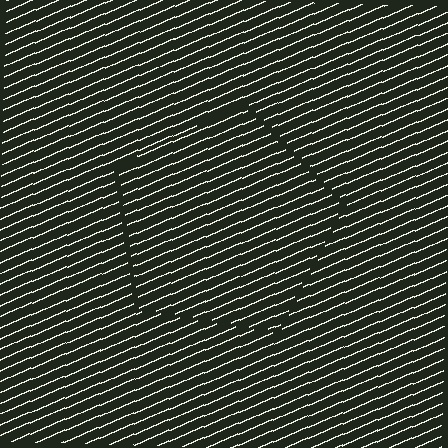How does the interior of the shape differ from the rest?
The interior of the shape contains the same grating, shifted by half a period — the contour is defined by the phase discontinuity where line-ends from the inner and outer gratings abut.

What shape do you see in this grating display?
An illusory pentagon. The interior of the shape contains the same grating, shifted by half a period — the contour is defined by the phase discontinuity where line-ends from the inner and outer gratings abut.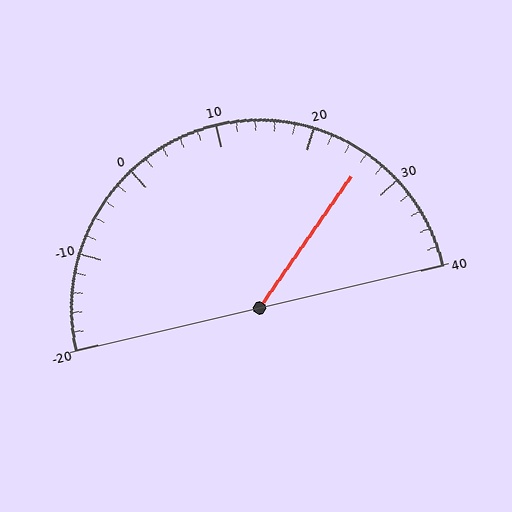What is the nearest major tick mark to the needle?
The nearest major tick mark is 30.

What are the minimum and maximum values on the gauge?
The gauge ranges from -20 to 40.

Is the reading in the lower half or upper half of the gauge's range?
The reading is in the upper half of the range (-20 to 40).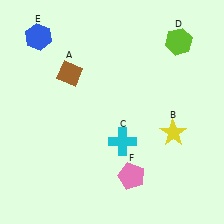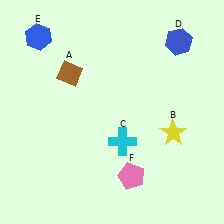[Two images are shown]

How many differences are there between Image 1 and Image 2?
There is 1 difference between the two images.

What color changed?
The hexagon (D) changed from lime in Image 1 to blue in Image 2.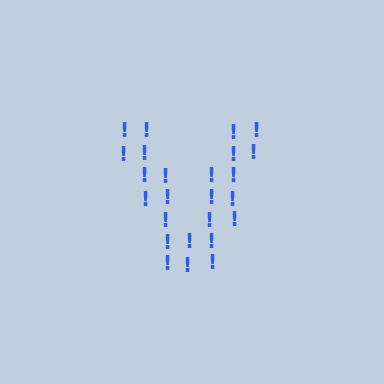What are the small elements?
The small elements are exclamation marks.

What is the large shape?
The large shape is the letter V.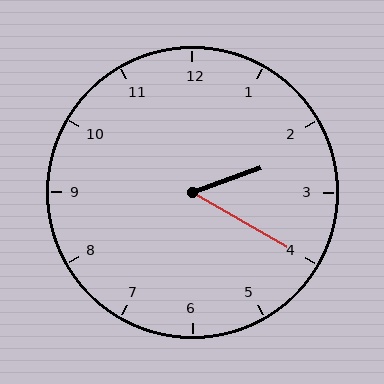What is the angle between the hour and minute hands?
Approximately 50 degrees.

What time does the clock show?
2:20.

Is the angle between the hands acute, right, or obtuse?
It is acute.